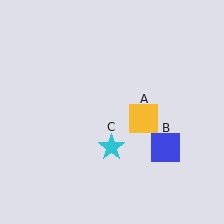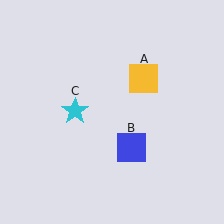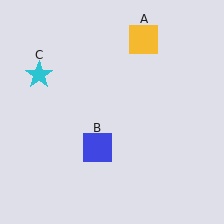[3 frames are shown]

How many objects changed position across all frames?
3 objects changed position: yellow square (object A), blue square (object B), cyan star (object C).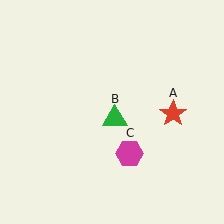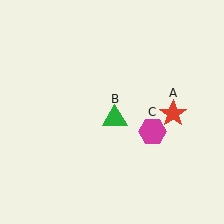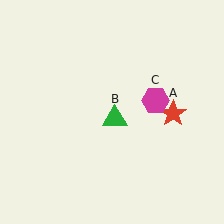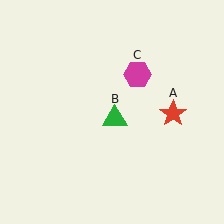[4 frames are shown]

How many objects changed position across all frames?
1 object changed position: magenta hexagon (object C).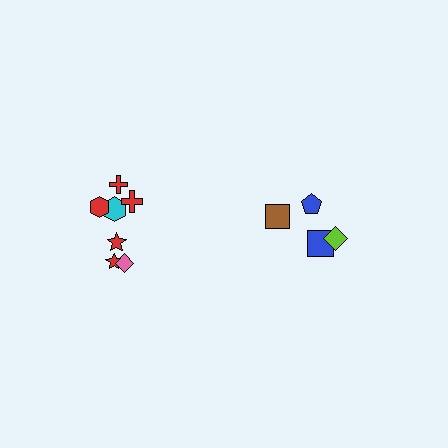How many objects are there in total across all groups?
There are 11 objects.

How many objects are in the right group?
There are 4 objects.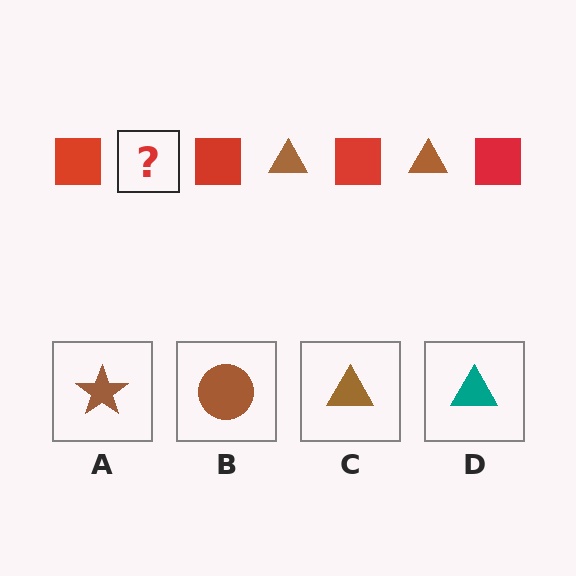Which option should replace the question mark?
Option C.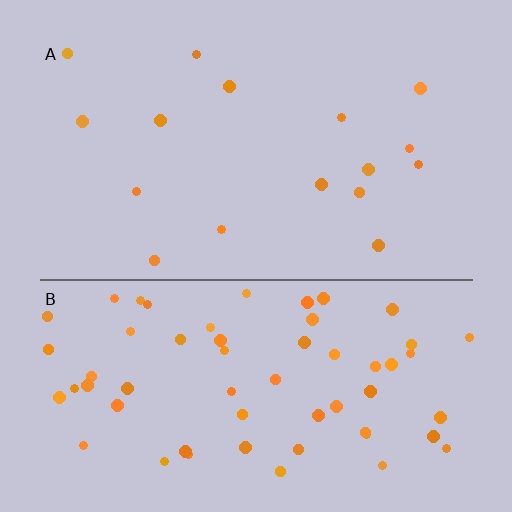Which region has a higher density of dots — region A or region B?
B (the bottom).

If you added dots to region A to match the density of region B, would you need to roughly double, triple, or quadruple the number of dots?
Approximately quadruple.